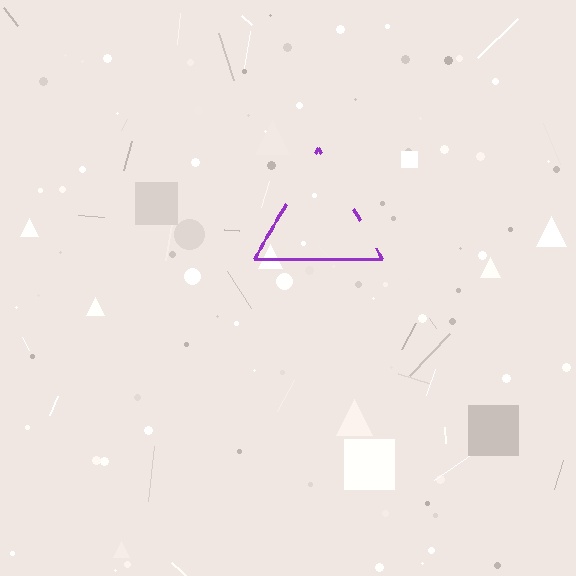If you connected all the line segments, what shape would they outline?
They would outline a triangle.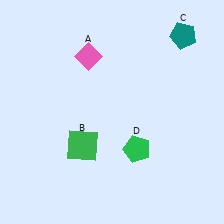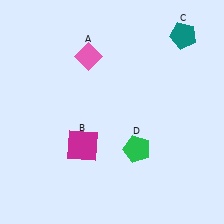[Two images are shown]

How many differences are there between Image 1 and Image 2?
There is 1 difference between the two images.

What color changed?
The square (B) changed from green in Image 1 to magenta in Image 2.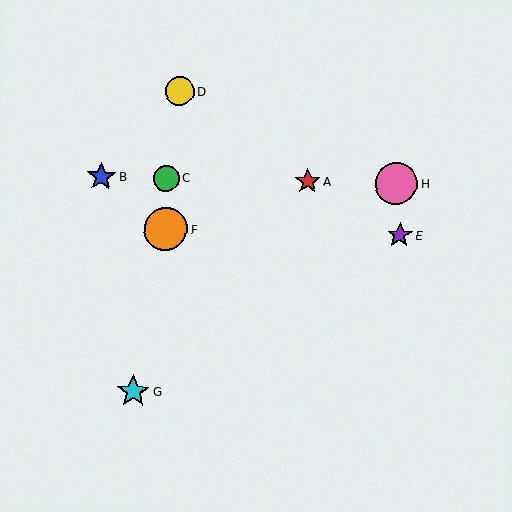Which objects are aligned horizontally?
Objects A, B, C, H are aligned horizontally.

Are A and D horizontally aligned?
No, A is at y≈181 and D is at y≈91.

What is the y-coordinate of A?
Object A is at y≈181.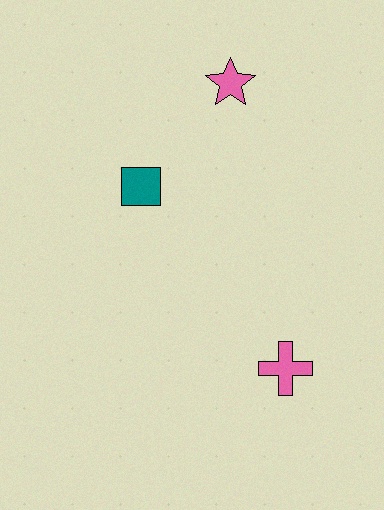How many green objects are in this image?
There are no green objects.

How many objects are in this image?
There are 3 objects.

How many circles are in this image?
There are no circles.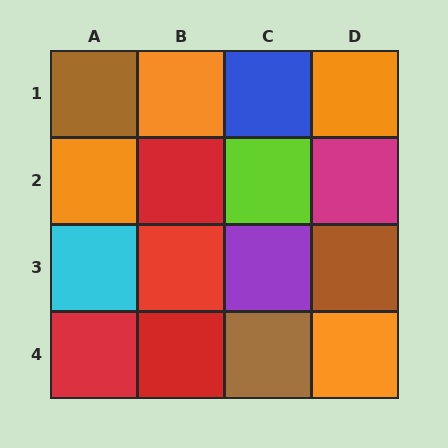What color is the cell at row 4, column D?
Orange.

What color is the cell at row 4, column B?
Red.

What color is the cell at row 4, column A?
Red.